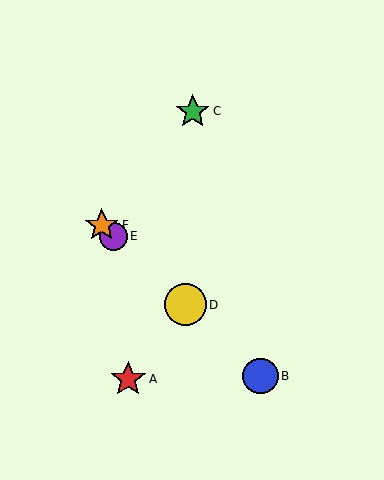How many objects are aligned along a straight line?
4 objects (B, D, E, F) are aligned along a straight line.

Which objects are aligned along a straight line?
Objects B, D, E, F are aligned along a straight line.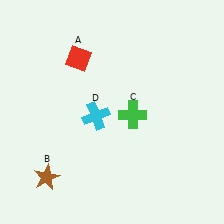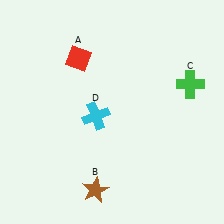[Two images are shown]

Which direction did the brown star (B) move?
The brown star (B) moved right.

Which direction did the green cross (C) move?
The green cross (C) moved right.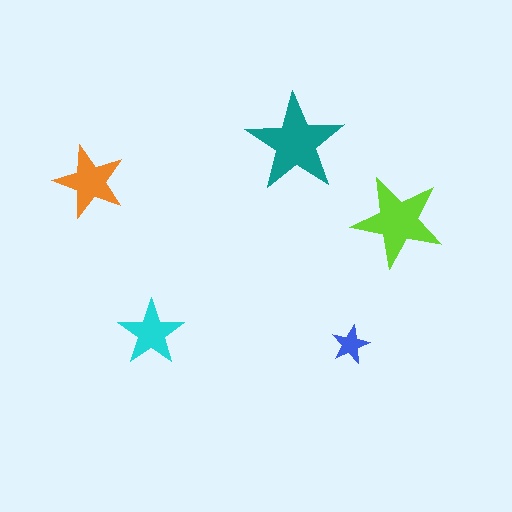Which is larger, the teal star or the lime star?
The teal one.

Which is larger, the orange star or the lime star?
The lime one.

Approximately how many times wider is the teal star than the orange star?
About 1.5 times wider.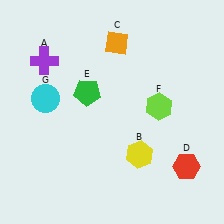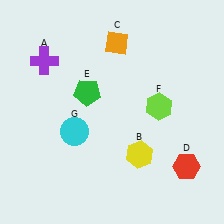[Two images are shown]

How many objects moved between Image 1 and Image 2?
1 object moved between the two images.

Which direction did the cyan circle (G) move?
The cyan circle (G) moved down.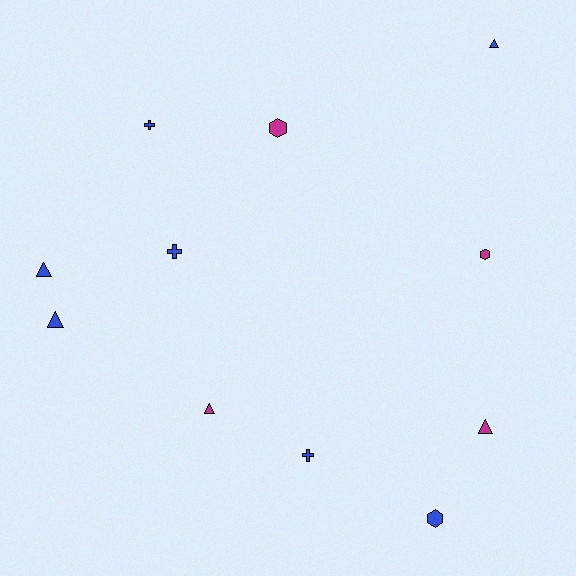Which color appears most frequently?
Blue, with 7 objects.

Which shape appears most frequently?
Triangle, with 5 objects.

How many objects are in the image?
There are 11 objects.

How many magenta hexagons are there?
There are 2 magenta hexagons.